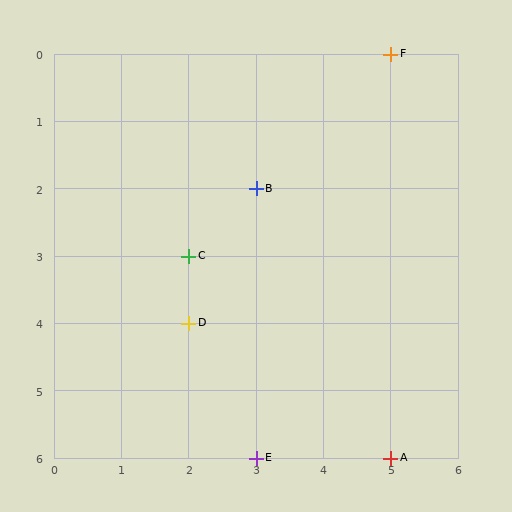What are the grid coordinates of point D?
Point D is at grid coordinates (2, 4).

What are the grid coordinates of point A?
Point A is at grid coordinates (5, 6).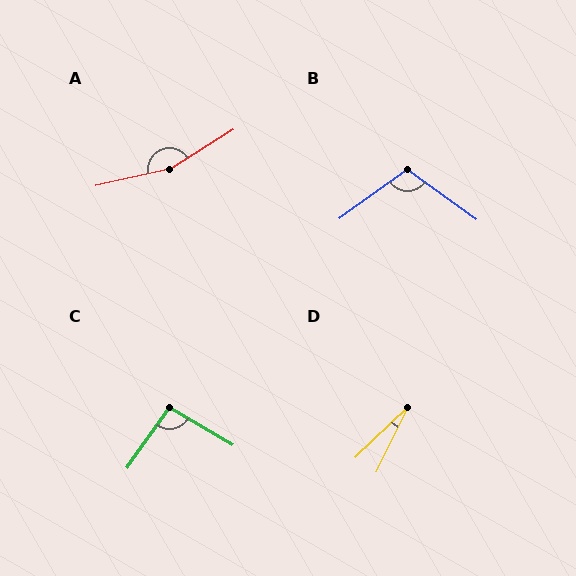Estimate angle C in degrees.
Approximately 95 degrees.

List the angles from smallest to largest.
D (20°), C (95°), B (108°), A (160°).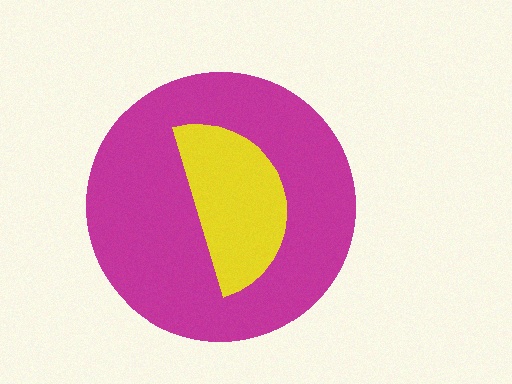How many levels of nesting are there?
2.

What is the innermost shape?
The yellow semicircle.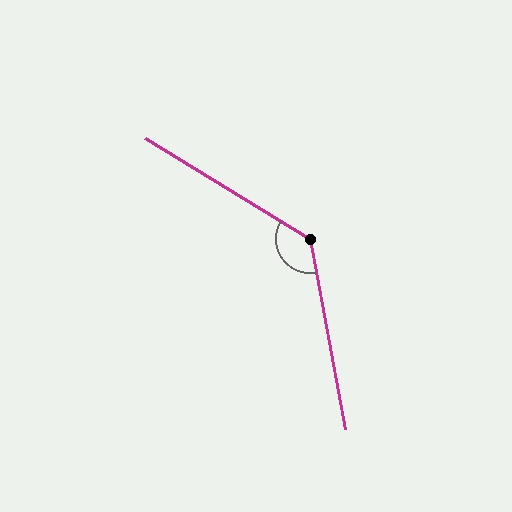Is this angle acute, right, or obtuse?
It is obtuse.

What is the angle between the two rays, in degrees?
Approximately 132 degrees.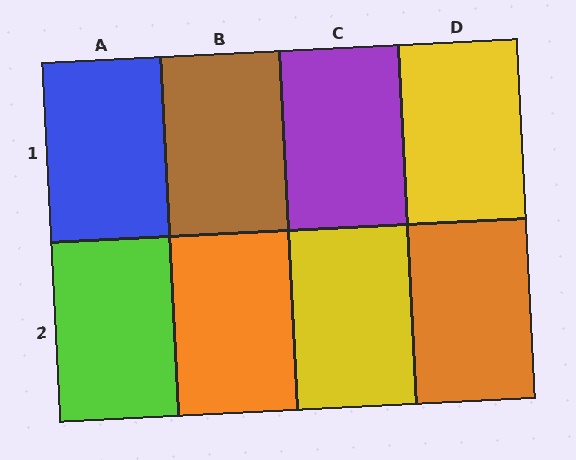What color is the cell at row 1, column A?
Blue.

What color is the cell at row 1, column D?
Yellow.